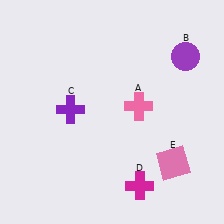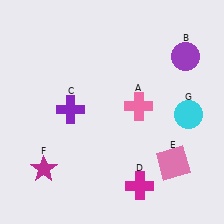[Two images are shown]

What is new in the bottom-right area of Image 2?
A cyan circle (G) was added in the bottom-right area of Image 2.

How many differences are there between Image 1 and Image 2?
There are 2 differences between the two images.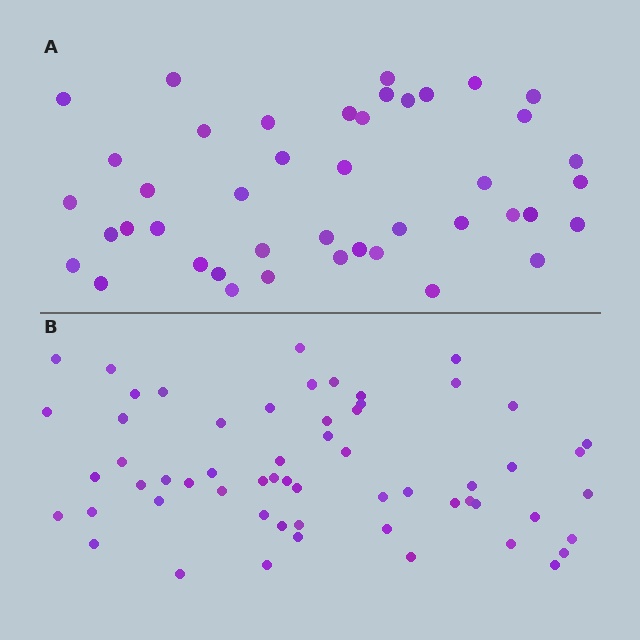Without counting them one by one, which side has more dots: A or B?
Region B (the bottom region) has more dots.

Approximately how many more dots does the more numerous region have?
Region B has approximately 15 more dots than region A.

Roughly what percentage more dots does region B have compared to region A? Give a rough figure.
About 35% more.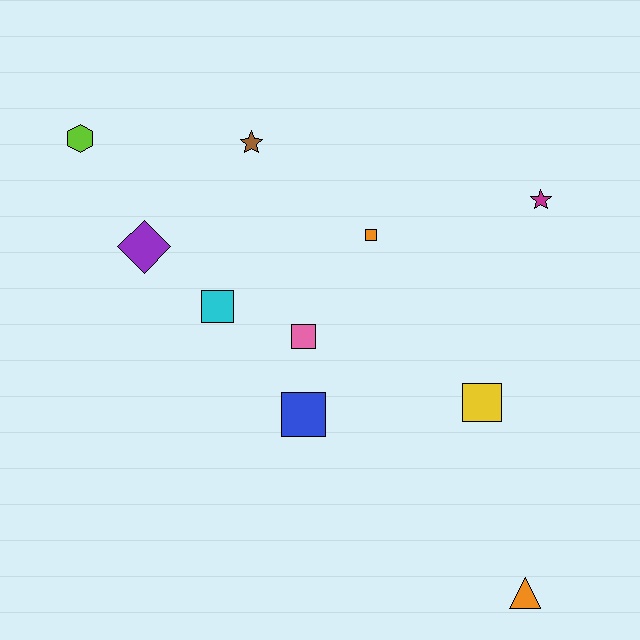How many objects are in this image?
There are 10 objects.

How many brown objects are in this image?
There is 1 brown object.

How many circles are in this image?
There are no circles.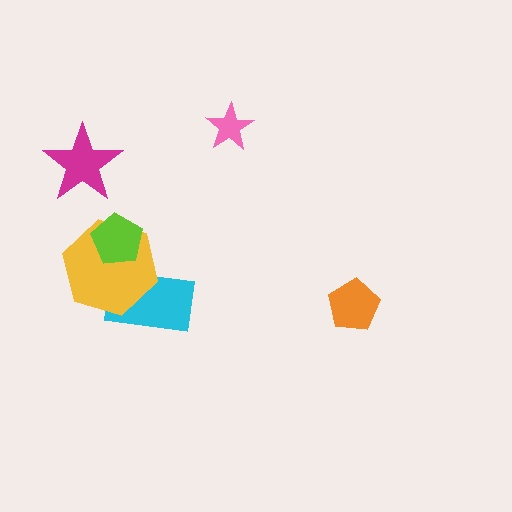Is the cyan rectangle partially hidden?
Yes, it is partially covered by another shape.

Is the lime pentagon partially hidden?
No, no other shape covers it.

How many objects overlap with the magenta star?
0 objects overlap with the magenta star.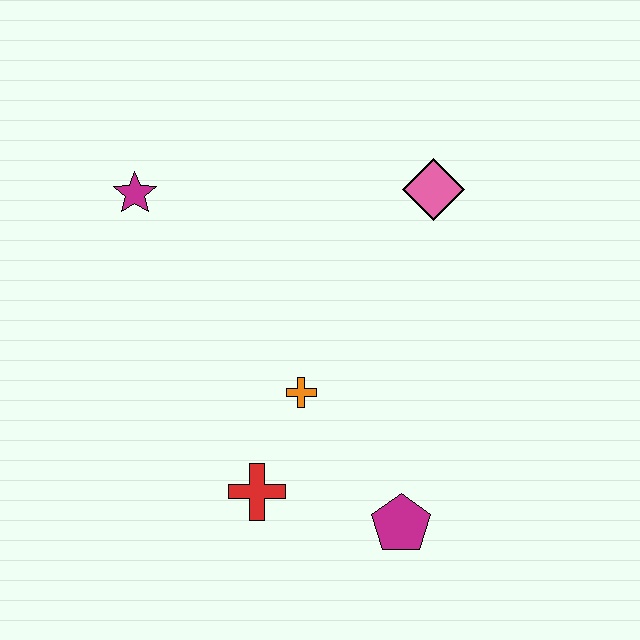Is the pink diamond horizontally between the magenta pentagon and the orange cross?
No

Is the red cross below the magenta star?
Yes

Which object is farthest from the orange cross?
The magenta star is farthest from the orange cross.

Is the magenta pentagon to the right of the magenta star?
Yes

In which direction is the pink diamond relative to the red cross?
The pink diamond is above the red cross.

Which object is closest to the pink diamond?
The orange cross is closest to the pink diamond.